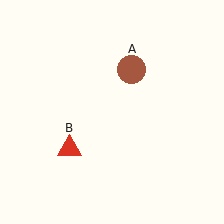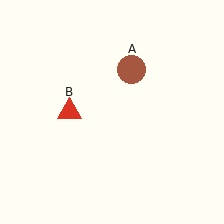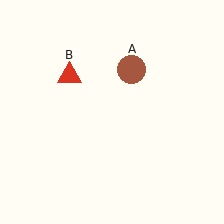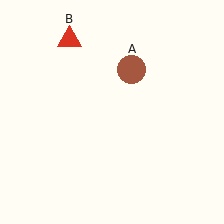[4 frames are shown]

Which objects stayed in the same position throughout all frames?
Brown circle (object A) remained stationary.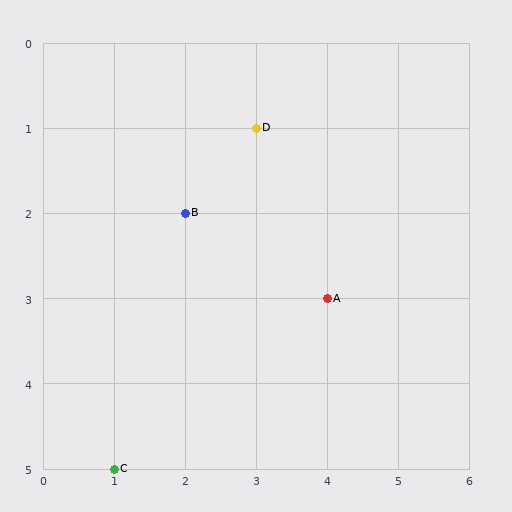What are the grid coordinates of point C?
Point C is at grid coordinates (1, 5).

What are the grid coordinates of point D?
Point D is at grid coordinates (3, 1).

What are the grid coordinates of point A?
Point A is at grid coordinates (4, 3).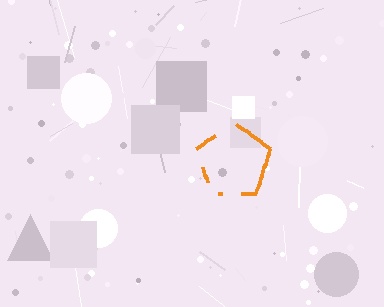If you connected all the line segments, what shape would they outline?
They would outline a pentagon.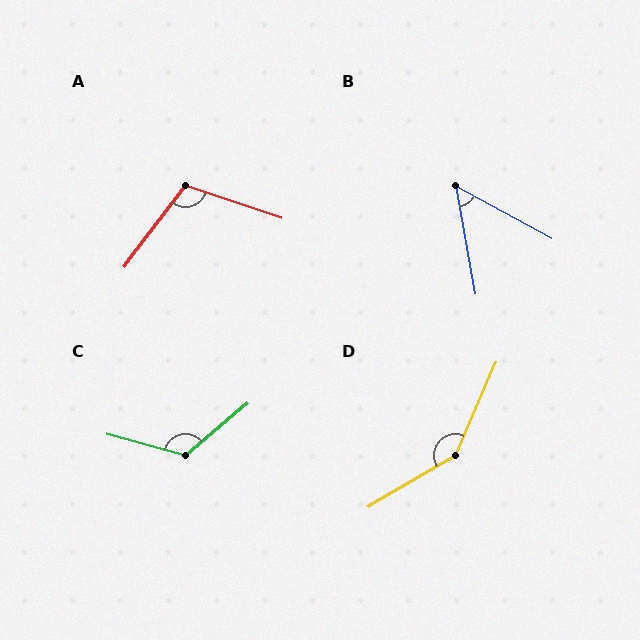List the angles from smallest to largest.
B (52°), A (108°), C (125°), D (144°).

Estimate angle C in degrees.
Approximately 125 degrees.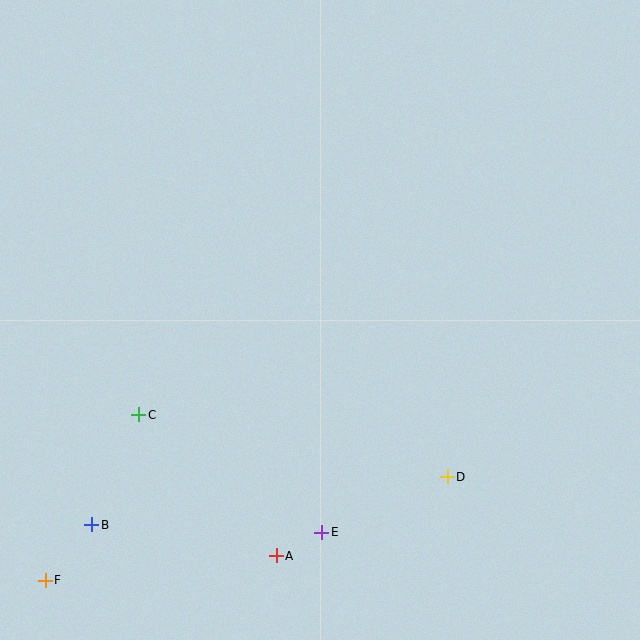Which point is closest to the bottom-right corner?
Point D is closest to the bottom-right corner.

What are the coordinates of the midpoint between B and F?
The midpoint between B and F is at (68, 553).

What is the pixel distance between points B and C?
The distance between B and C is 120 pixels.